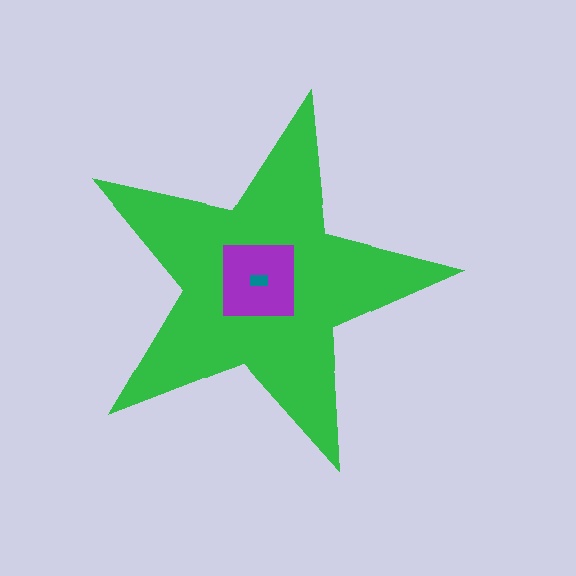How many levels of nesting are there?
3.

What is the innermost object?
The teal rectangle.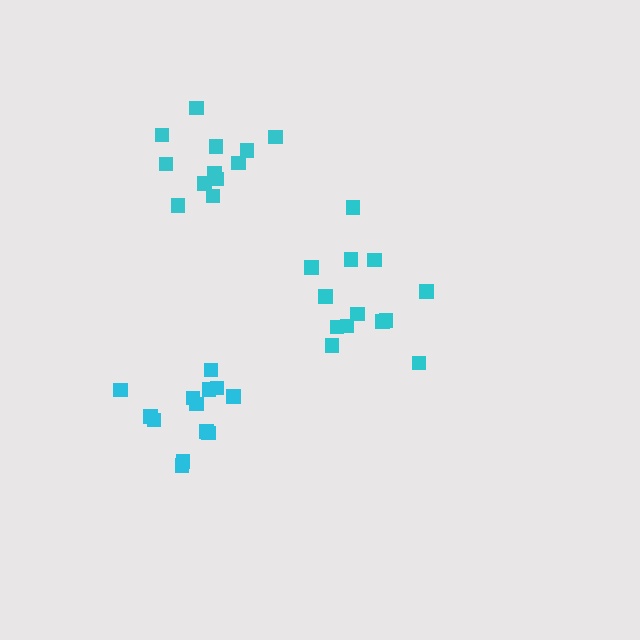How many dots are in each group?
Group 1: 13 dots, Group 2: 13 dots, Group 3: 12 dots (38 total).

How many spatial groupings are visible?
There are 3 spatial groupings.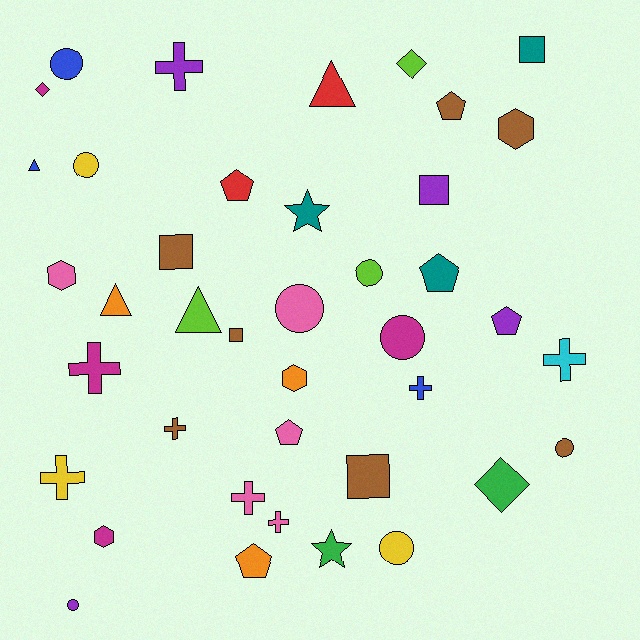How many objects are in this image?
There are 40 objects.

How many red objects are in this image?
There are 2 red objects.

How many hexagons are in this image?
There are 4 hexagons.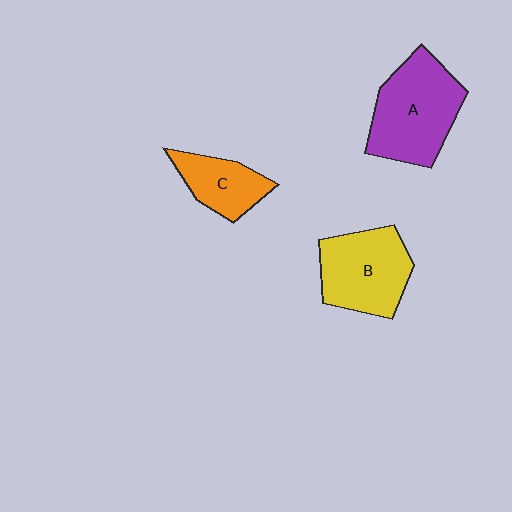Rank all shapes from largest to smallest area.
From largest to smallest: A (purple), B (yellow), C (orange).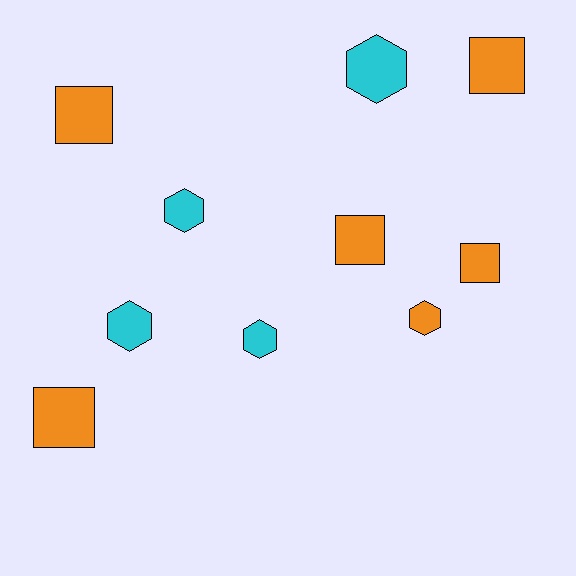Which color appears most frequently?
Orange, with 6 objects.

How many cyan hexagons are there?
There are 4 cyan hexagons.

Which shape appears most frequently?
Hexagon, with 5 objects.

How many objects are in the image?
There are 10 objects.